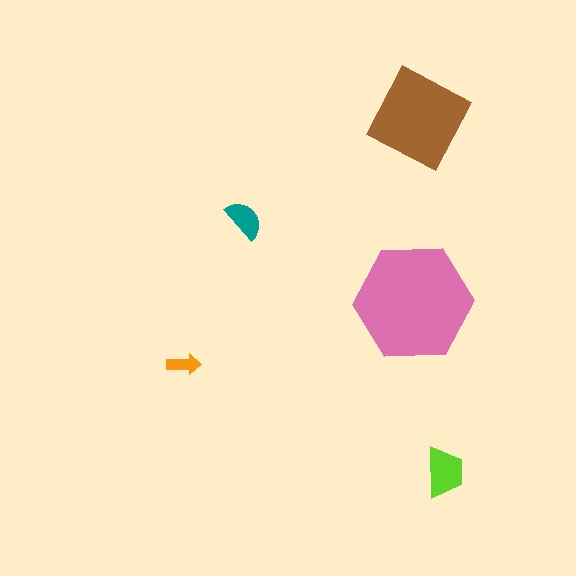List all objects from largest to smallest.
The pink hexagon, the brown diamond, the lime trapezoid, the teal semicircle, the orange arrow.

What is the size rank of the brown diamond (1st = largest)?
2nd.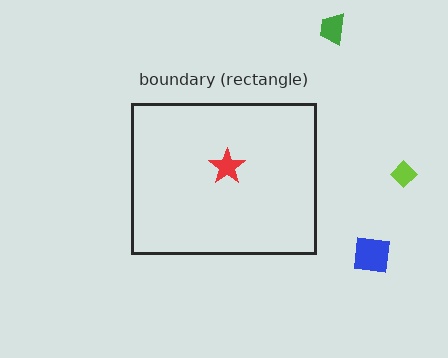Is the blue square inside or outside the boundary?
Outside.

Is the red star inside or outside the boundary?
Inside.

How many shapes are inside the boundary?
1 inside, 3 outside.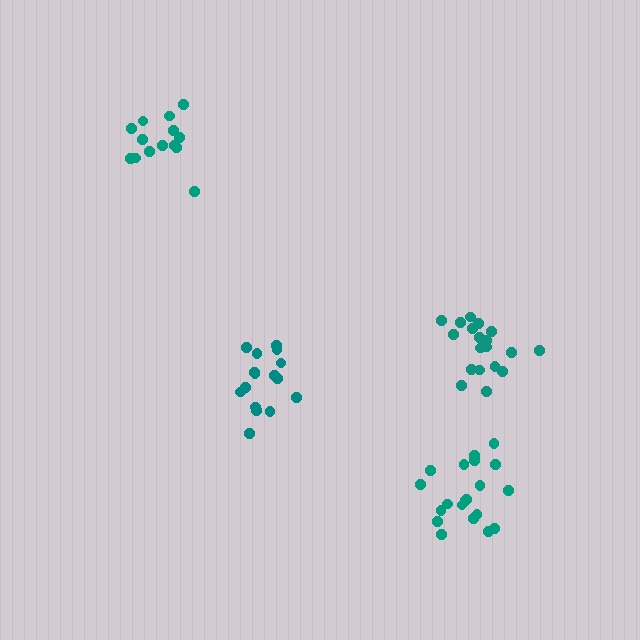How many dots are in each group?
Group 1: 19 dots, Group 2: 20 dots, Group 3: 17 dots, Group 4: 14 dots (70 total).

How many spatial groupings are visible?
There are 4 spatial groupings.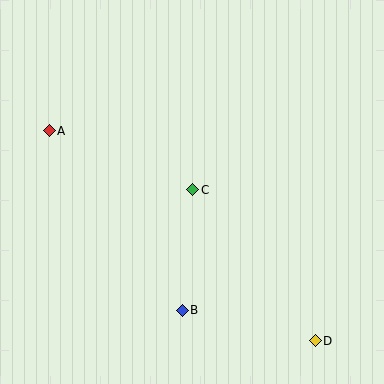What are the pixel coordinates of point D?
Point D is at (315, 341).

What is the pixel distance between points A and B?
The distance between A and B is 223 pixels.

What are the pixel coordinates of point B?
Point B is at (182, 310).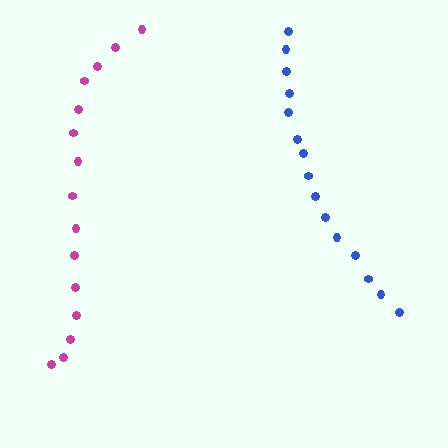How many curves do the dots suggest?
There are 2 distinct paths.